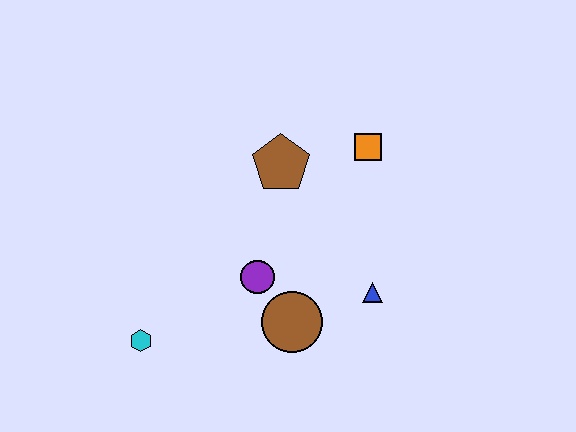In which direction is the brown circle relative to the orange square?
The brown circle is below the orange square.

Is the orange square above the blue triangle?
Yes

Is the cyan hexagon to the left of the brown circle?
Yes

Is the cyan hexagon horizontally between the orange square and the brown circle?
No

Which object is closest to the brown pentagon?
The orange square is closest to the brown pentagon.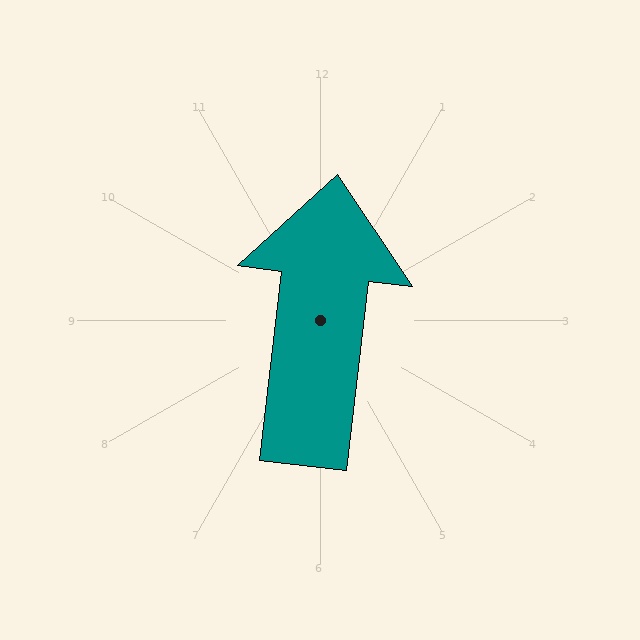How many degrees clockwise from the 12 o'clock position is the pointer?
Approximately 7 degrees.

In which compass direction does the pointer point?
North.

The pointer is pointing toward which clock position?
Roughly 12 o'clock.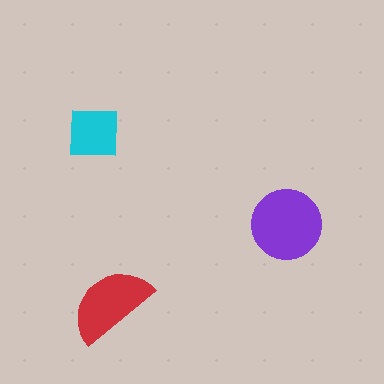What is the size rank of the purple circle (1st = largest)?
1st.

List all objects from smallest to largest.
The cyan square, the red semicircle, the purple circle.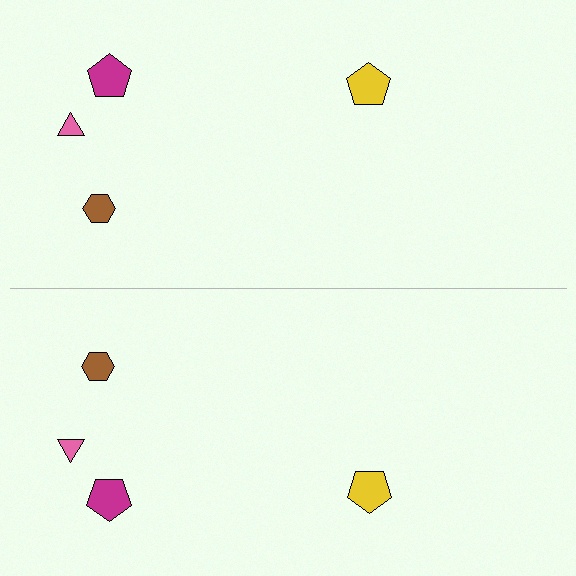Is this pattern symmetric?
Yes, this pattern has bilateral (reflection) symmetry.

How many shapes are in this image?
There are 8 shapes in this image.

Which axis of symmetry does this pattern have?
The pattern has a horizontal axis of symmetry running through the center of the image.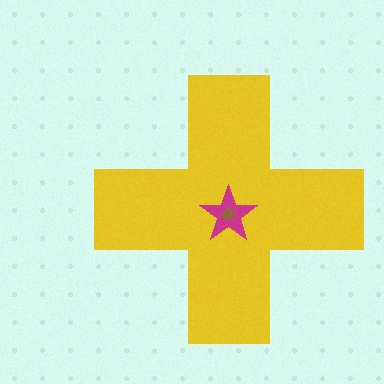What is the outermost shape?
The yellow cross.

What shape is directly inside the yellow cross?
The magenta star.